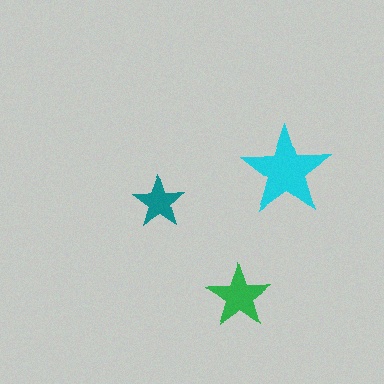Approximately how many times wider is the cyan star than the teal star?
About 1.5 times wider.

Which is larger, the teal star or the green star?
The green one.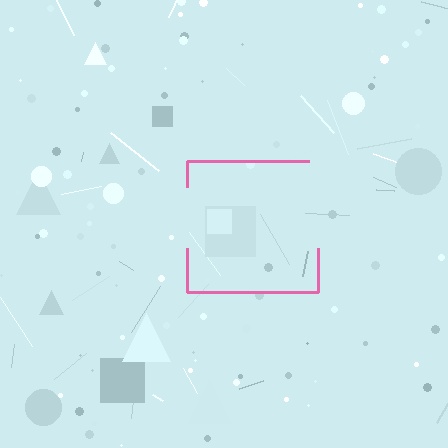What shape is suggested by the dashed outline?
The dashed outline suggests a square.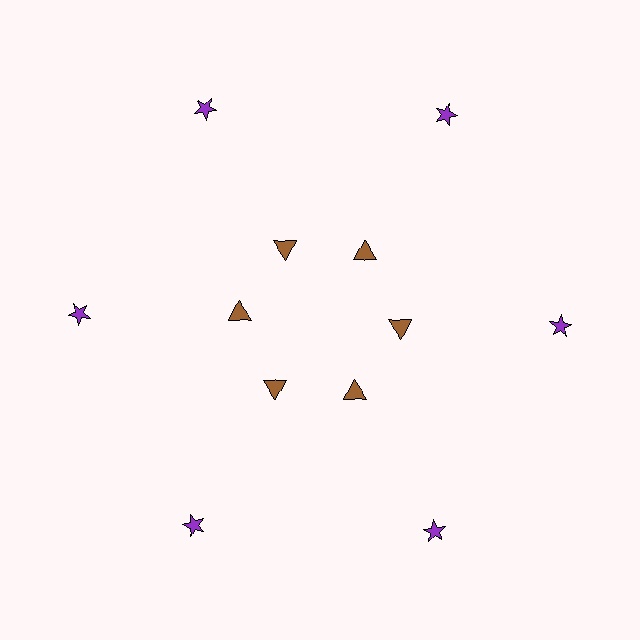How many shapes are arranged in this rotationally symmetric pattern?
There are 12 shapes, arranged in 6 groups of 2.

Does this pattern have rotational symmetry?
Yes, this pattern has 6-fold rotational symmetry. It looks the same after rotating 60 degrees around the center.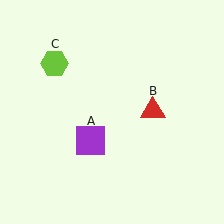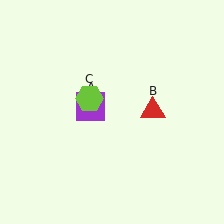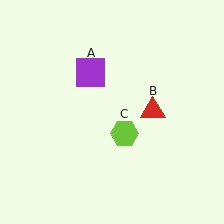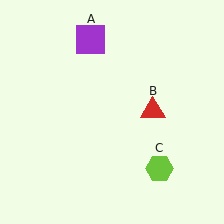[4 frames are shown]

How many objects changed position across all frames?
2 objects changed position: purple square (object A), lime hexagon (object C).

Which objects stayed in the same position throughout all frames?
Red triangle (object B) remained stationary.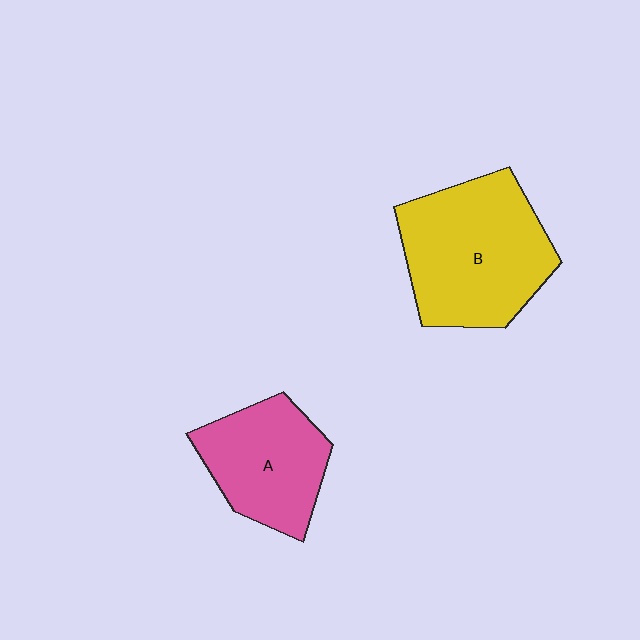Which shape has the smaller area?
Shape A (pink).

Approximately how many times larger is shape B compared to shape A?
Approximately 1.4 times.